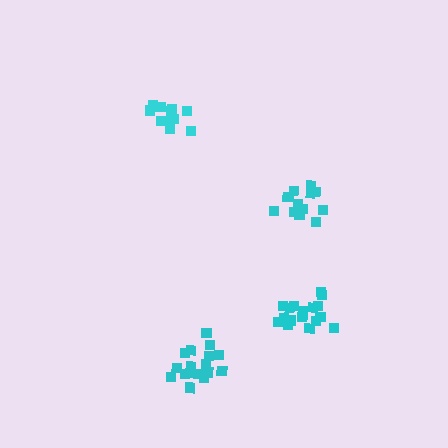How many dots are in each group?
Group 1: 18 dots, Group 2: 12 dots, Group 3: 13 dots, Group 4: 17 dots (60 total).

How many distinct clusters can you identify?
There are 4 distinct clusters.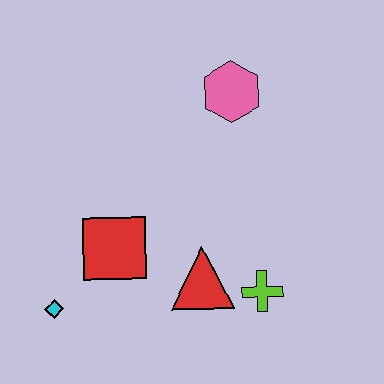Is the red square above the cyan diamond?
Yes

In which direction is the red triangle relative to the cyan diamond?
The red triangle is to the right of the cyan diamond.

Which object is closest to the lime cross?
The red triangle is closest to the lime cross.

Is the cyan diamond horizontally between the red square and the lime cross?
No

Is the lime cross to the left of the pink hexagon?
No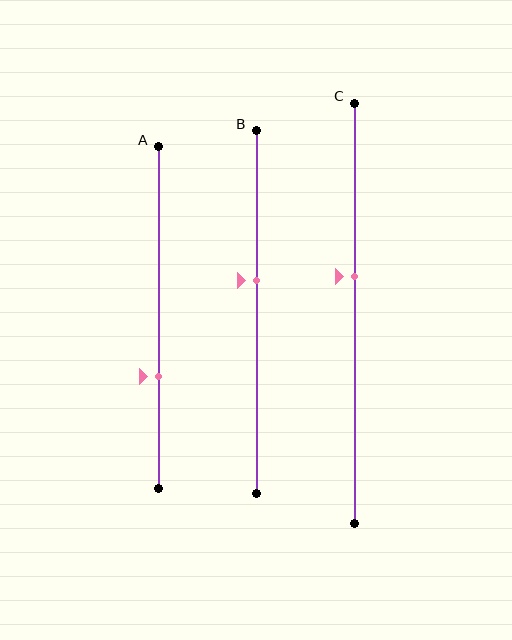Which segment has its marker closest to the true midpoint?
Segment B has its marker closest to the true midpoint.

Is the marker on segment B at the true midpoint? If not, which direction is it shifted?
No, the marker on segment B is shifted upward by about 9% of the segment length.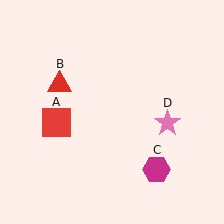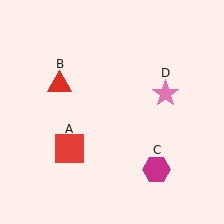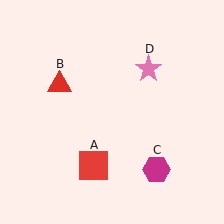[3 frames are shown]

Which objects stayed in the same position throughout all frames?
Red triangle (object B) and magenta hexagon (object C) remained stationary.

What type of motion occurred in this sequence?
The red square (object A), pink star (object D) rotated counterclockwise around the center of the scene.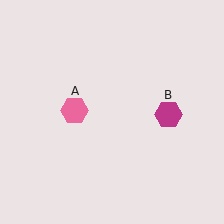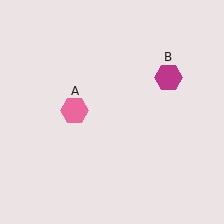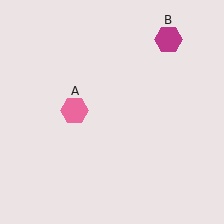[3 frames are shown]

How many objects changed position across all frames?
1 object changed position: magenta hexagon (object B).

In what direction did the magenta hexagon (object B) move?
The magenta hexagon (object B) moved up.